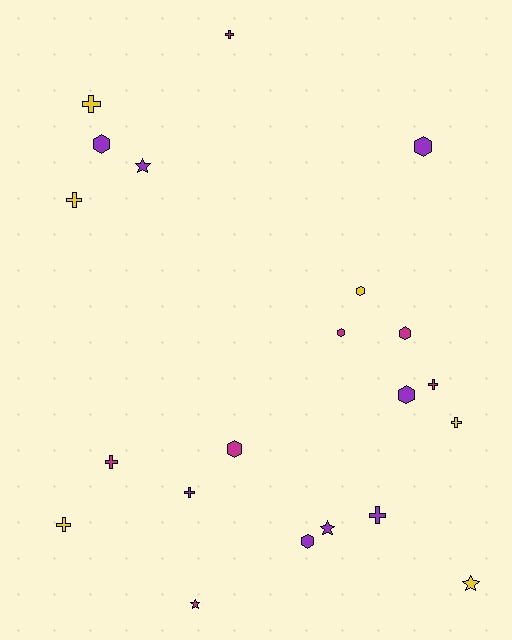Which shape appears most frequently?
Cross, with 9 objects.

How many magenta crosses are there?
There are 3 magenta crosses.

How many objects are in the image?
There are 21 objects.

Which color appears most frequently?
Purple, with 8 objects.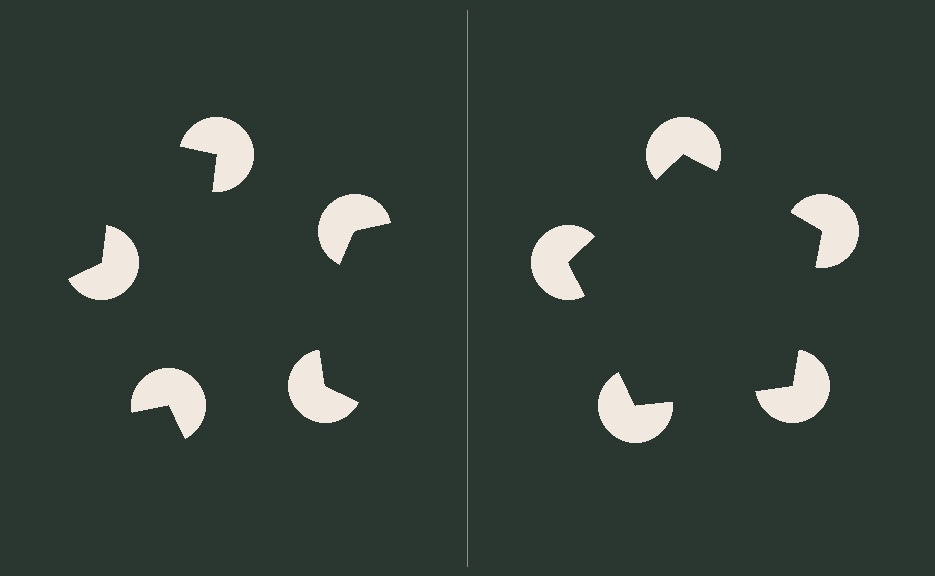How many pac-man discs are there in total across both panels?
10 — 5 on each side.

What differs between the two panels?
The pac-man discs are positioned identically on both sides; only the wedge orientations differ. On the right they align to a pentagon; on the left they are misaligned.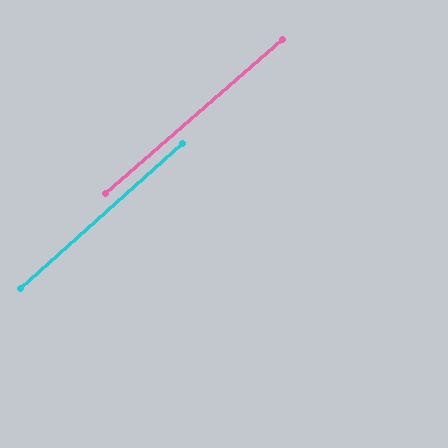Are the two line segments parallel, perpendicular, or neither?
Parallel — their directions differ by only 0.9°.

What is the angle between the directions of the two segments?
Approximately 1 degree.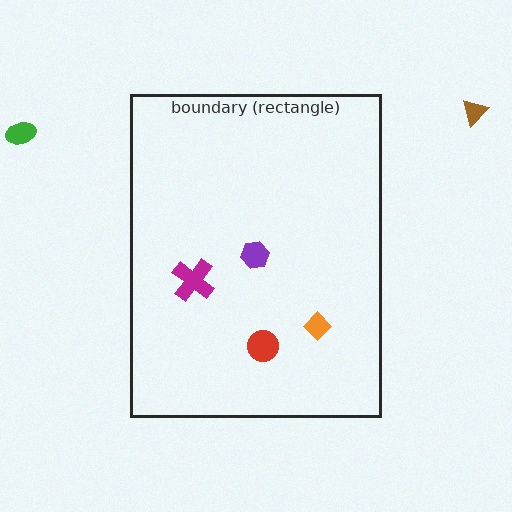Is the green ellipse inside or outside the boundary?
Outside.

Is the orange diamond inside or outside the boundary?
Inside.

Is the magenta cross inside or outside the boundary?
Inside.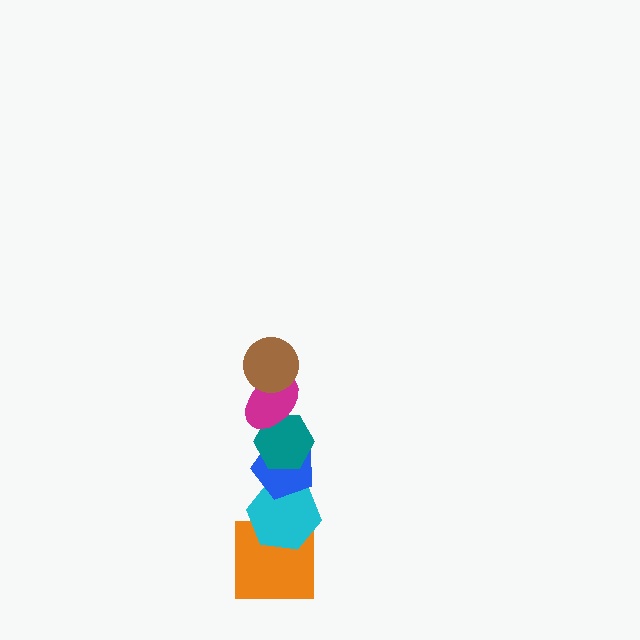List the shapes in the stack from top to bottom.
From top to bottom: the brown circle, the magenta ellipse, the teal hexagon, the blue pentagon, the cyan hexagon, the orange square.